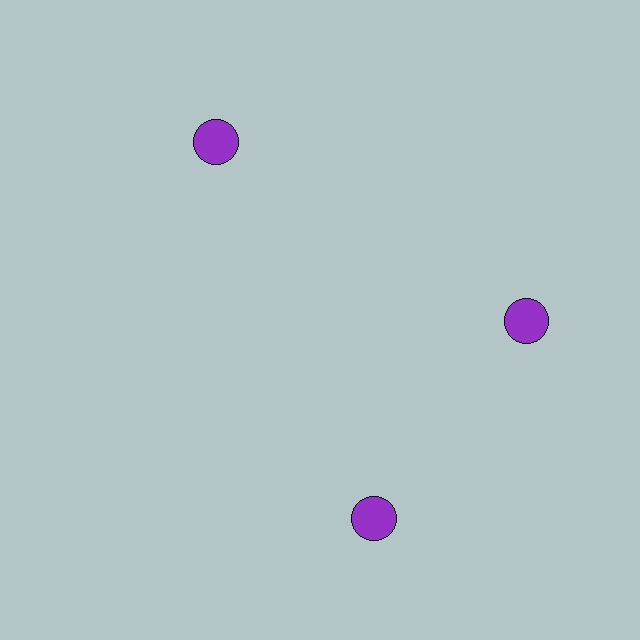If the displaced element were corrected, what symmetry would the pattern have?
It would have 3-fold rotational symmetry — the pattern would map onto itself every 120 degrees.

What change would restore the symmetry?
The symmetry would be restored by rotating it back into even spacing with its neighbors so that all 3 circles sit at equal angles and equal distance from the center.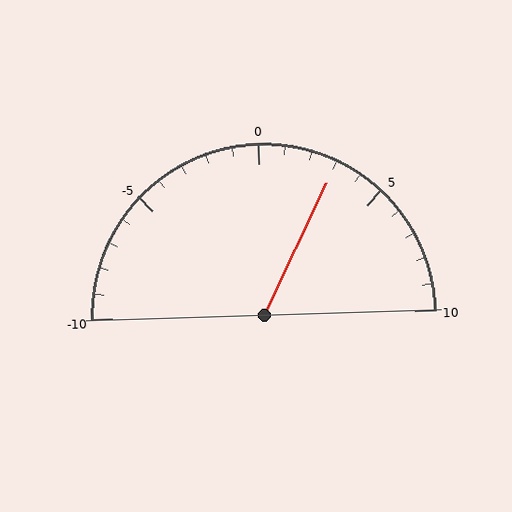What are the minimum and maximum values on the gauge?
The gauge ranges from -10 to 10.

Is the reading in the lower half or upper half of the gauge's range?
The reading is in the upper half of the range (-10 to 10).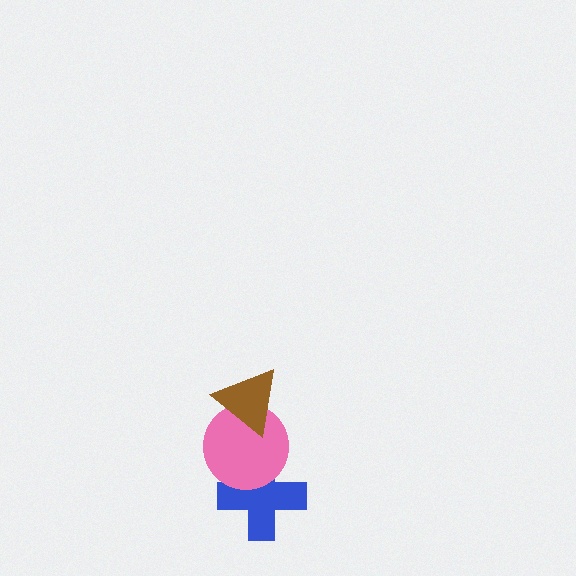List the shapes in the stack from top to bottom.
From top to bottom: the brown triangle, the pink circle, the blue cross.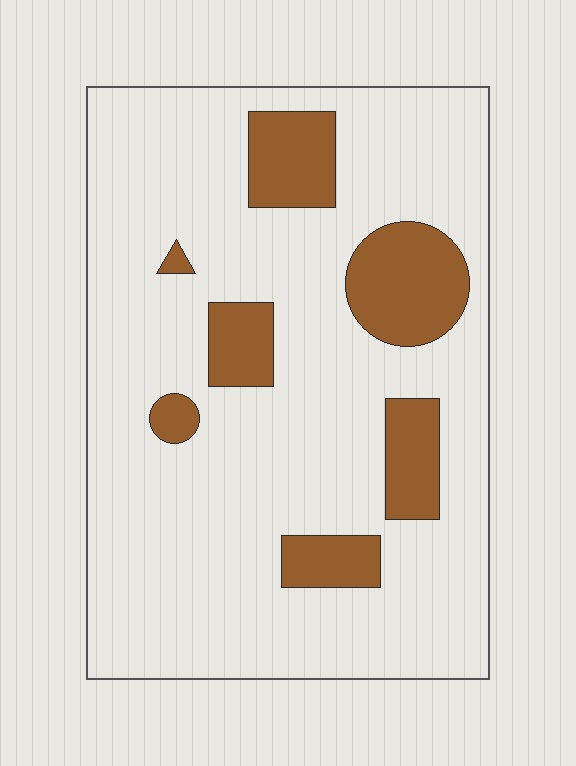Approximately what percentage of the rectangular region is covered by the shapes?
Approximately 15%.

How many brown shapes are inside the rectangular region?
7.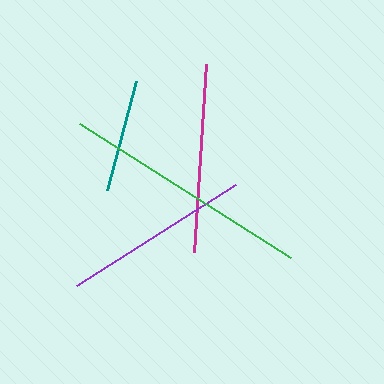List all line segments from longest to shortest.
From longest to shortest: green, magenta, purple, teal.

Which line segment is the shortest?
The teal line is the shortest at approximately 113 pixels.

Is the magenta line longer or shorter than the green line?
The green line is longer than the magenta line.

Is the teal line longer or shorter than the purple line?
The purple line is longer than the teal line.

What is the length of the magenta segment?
The magenta segment is approximately 189 pixels long.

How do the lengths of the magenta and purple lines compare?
The magenta and purple lines are approximately the same length.